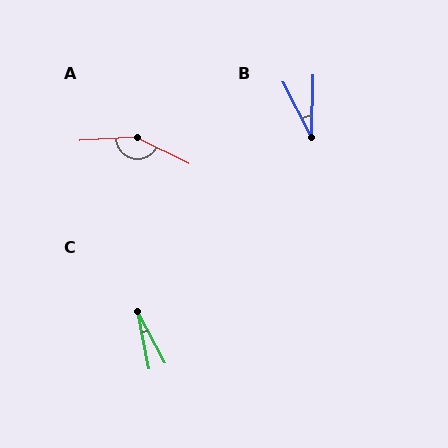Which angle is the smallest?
C, at approximately 16 degrees.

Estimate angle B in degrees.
Approximately 28 degrees.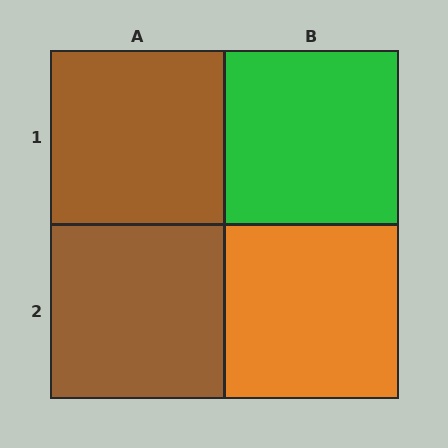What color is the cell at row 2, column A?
Brown.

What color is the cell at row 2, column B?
Orange.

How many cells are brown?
2 cells are brown.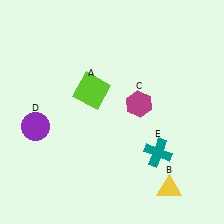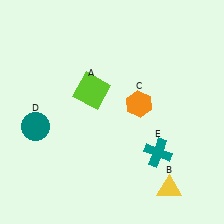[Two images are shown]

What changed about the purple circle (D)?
In Image 1, D is purple. In Image 2, it changed to teal.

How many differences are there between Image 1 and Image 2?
There are 2 differences between the two images.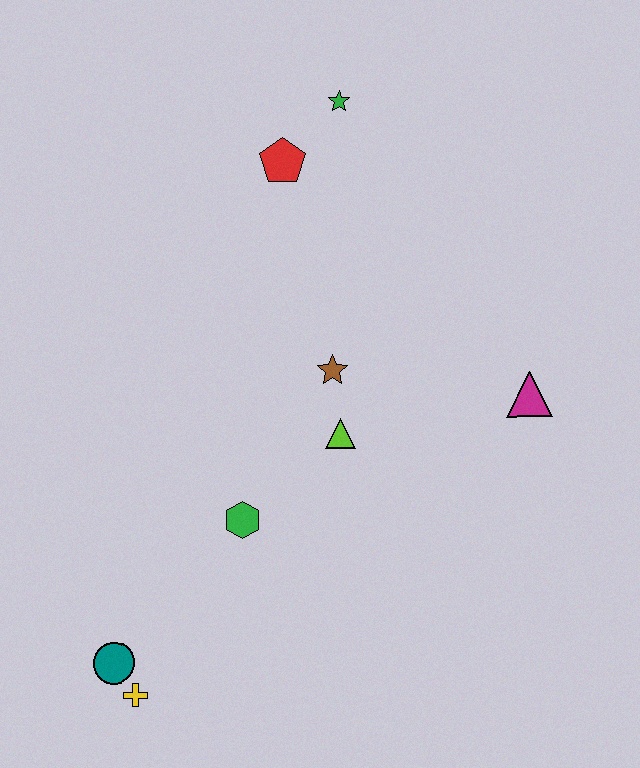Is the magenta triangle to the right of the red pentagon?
Yes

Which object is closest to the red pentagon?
The green star is closest to the red pentagon.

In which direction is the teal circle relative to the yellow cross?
The teal circle is above the yellow cross.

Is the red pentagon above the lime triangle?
Yes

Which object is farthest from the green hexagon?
The green star is farthest from the green hexagon.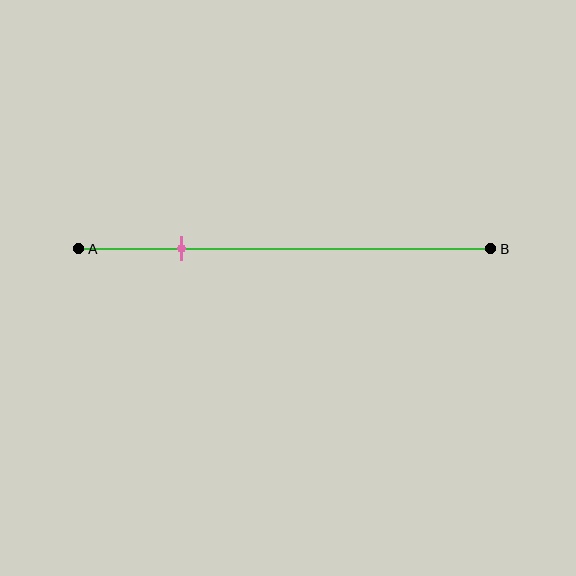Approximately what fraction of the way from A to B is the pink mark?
The pink mark is approximately 25% of the way from A to B.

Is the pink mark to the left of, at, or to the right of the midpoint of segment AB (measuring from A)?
The pink mark is to the left of the midpoint of segment AB.